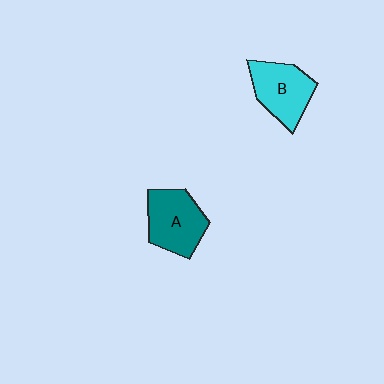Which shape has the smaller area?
Shape B (cyan).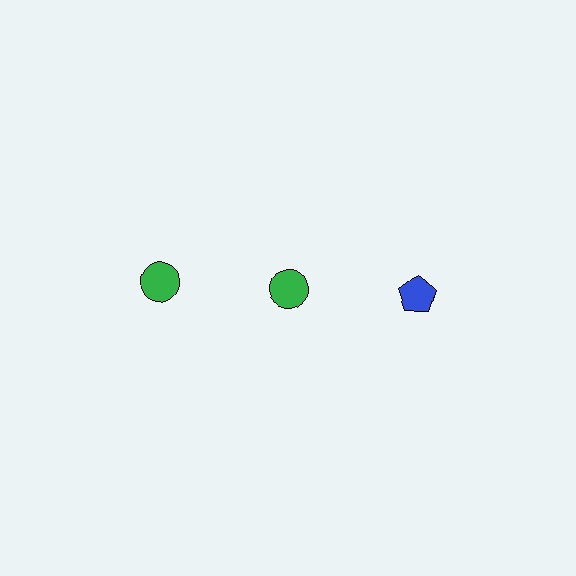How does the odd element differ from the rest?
It differs in both color (blue instead of green) and shape (pentagon instead of circle).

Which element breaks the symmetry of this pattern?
The blue pentagon in the top row, center column breaks the symmetry. All other shapes are green circles.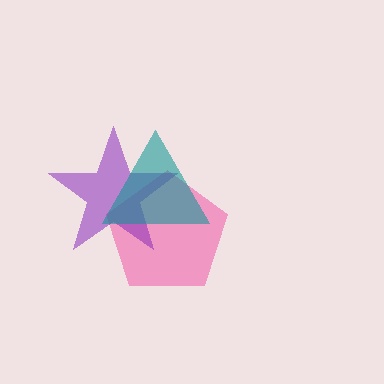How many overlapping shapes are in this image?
There are 3 overlapping shapes in the image.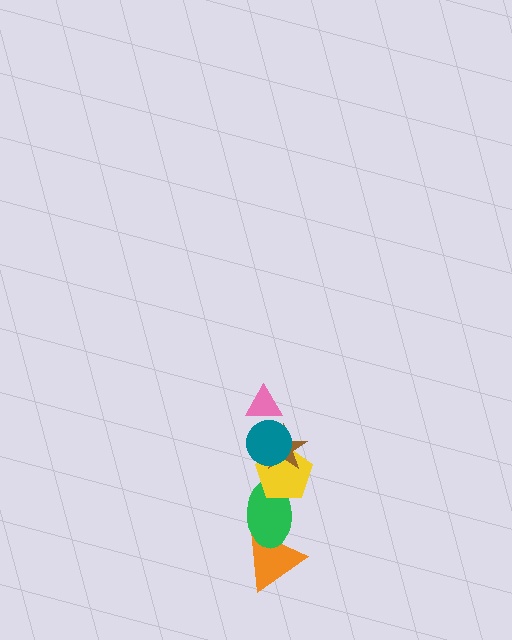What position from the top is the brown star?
The brown star is 3rd from the top.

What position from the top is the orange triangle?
The orange triangle is 6th from the top.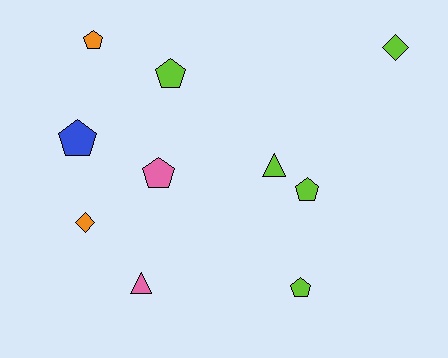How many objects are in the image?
There are 10 objects.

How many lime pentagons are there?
There are 3 lime pentagons.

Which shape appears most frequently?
Pentagon, with 6 objects.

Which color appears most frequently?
Lime, with 5 objects.